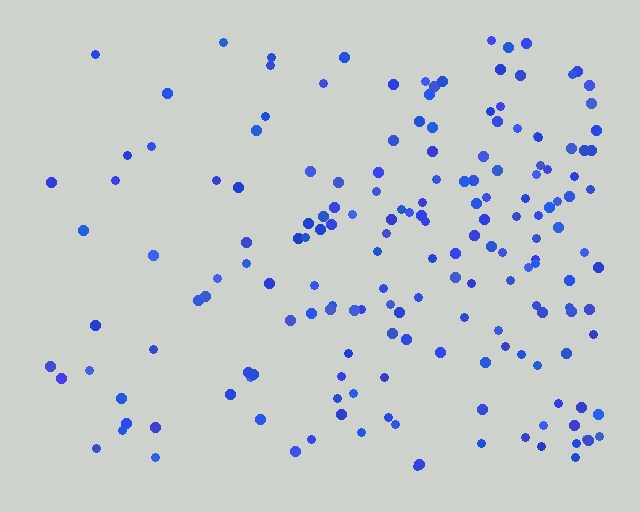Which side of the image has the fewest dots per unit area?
The left.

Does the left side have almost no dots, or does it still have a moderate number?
Still a moderate number, just noticeably fewer than the right.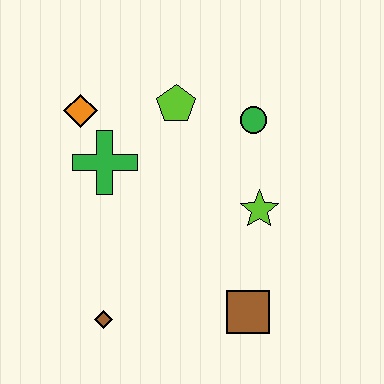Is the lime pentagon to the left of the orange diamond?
No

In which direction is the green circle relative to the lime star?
The green circle is above the lime star.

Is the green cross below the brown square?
No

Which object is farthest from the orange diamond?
The brown square is farthest from the orange diamond.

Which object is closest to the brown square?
The lime star is closest to the brown square.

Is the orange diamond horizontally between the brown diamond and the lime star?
No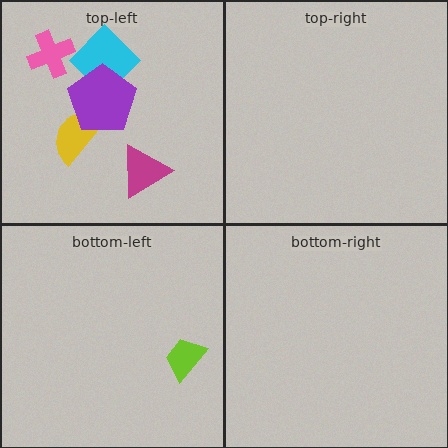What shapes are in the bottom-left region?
The lime trapezoid.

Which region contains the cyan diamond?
The top-left region.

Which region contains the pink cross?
The top-left region.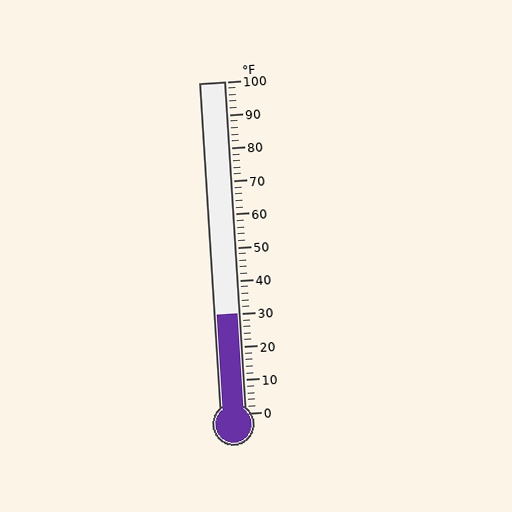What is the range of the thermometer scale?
The thermometer scale ranges from 0°F to 100°F.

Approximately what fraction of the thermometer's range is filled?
The thermometer is filled to approximately 30% of its range.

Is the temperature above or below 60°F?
The temperature is below 60°F.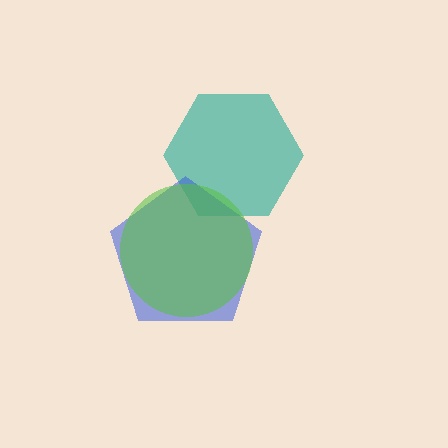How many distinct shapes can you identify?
There are 3 distinct shapes: a teal hexagon, a blue pentagon, a lime circle.